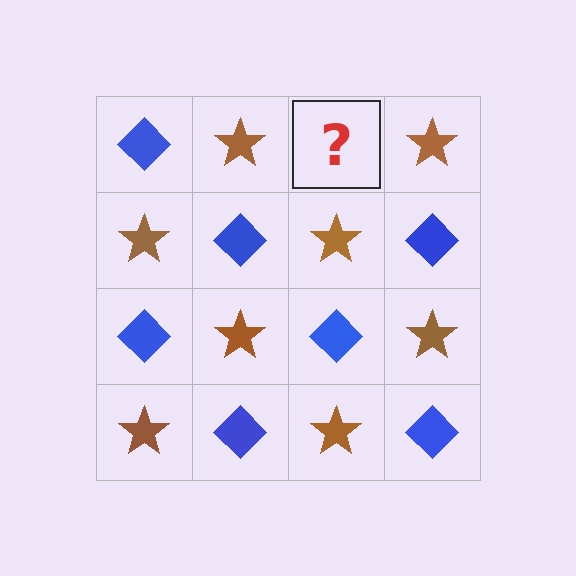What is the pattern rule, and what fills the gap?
The rule is that it alternates blue diamond and brown star in a checkerboard pattern. The gap should be filled with a blue diamond.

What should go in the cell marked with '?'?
The missing cell should contain a blue diamond.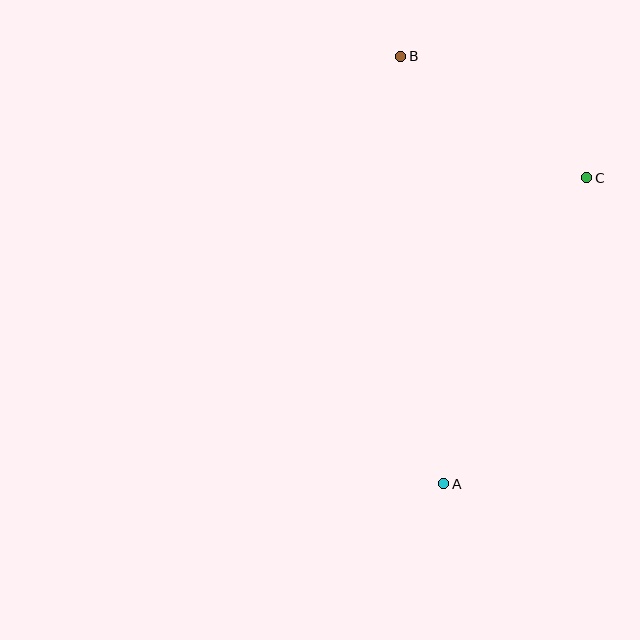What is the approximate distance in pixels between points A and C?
The distance between A and C is approximately 338 pixels.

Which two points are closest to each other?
Points B and C are closest to each other.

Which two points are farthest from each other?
Points A and B are farthest from each other.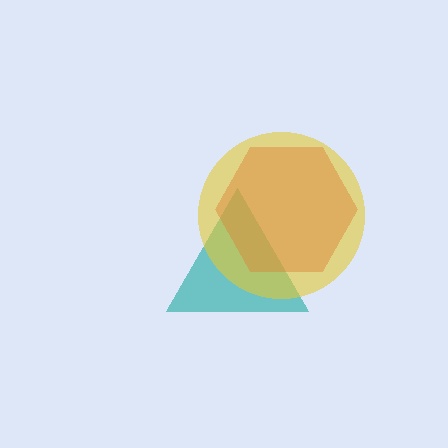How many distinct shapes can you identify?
There are 3 distinct shapes: a teal triangle, a red hexagon, a yellow circle.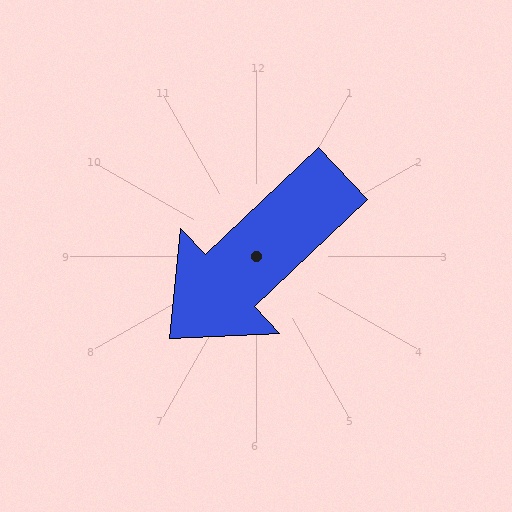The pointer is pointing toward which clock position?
Roughly 8 o'clock.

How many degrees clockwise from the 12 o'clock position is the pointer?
Approximately 226 degrees.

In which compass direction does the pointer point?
Southwest.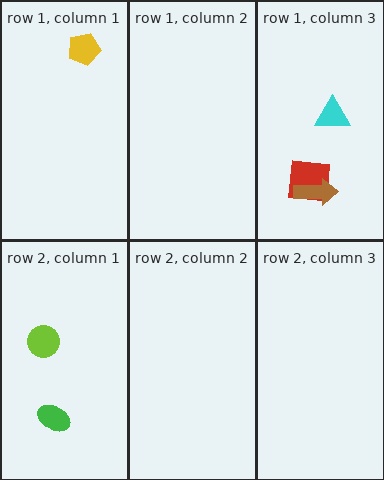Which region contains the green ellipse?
The row 2, column 1 region.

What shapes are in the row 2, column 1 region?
The green ellipse, the lime circle.